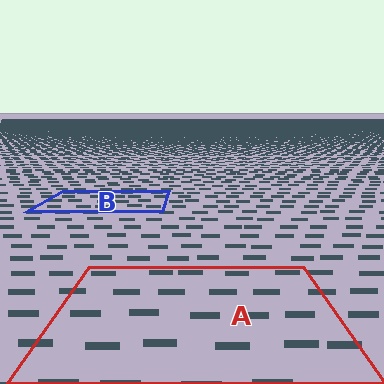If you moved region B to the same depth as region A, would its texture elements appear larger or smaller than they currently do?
They would appear larger. At a closer depth, the same texture elements are projected at a bigger on-screen size.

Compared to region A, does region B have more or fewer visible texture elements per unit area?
Region B has more texture elements per unit area — they are packed more densely because it is farther away.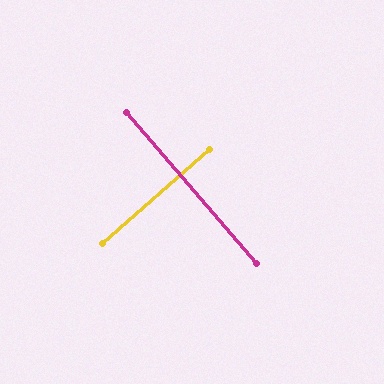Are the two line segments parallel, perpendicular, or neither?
Perpendicular — they meet at approximately 90°.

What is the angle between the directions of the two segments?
Approximately 90 degrees.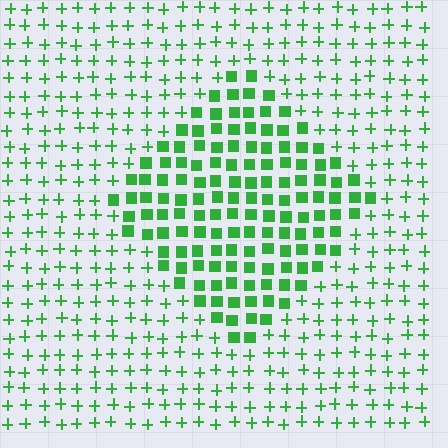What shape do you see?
I see a diamond.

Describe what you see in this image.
The image is filled with small green elements arranged in a uniform grid. A diamond-shaped region contains squares, while the surrounding area contains plus signs. The boundary is defined purely by the change in element shape.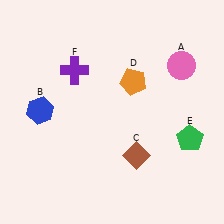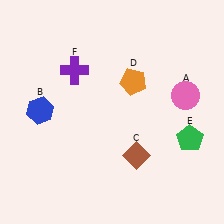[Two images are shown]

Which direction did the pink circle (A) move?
The pink circle (A) moved down.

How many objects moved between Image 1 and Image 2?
1 object moved between the two images.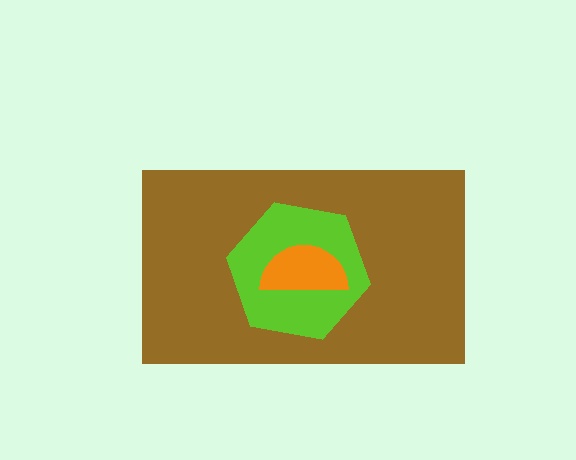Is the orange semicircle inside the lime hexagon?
Yes.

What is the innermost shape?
The orange semicircle.